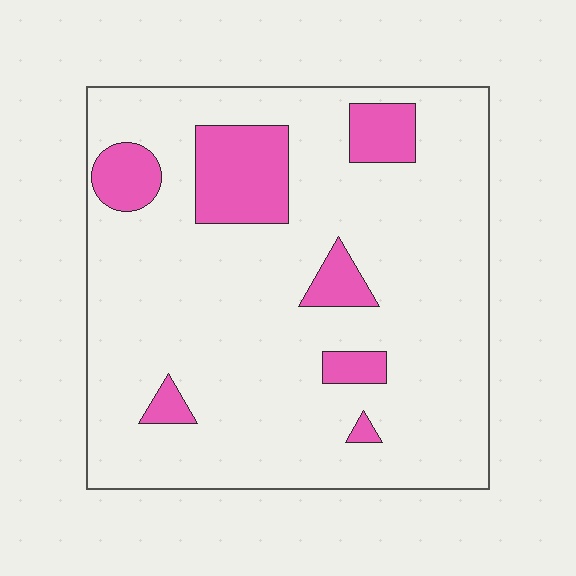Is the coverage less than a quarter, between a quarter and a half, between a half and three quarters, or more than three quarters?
Less than a quarter.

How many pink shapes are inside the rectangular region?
7.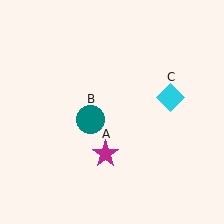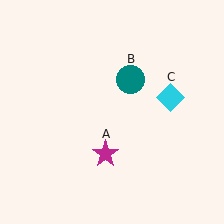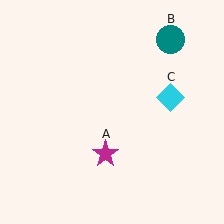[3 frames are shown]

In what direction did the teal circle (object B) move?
The teal circle (object B) moved up and to the right.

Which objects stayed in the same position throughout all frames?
Magenta star (object A) and cyan diamond (object C) remained stationary.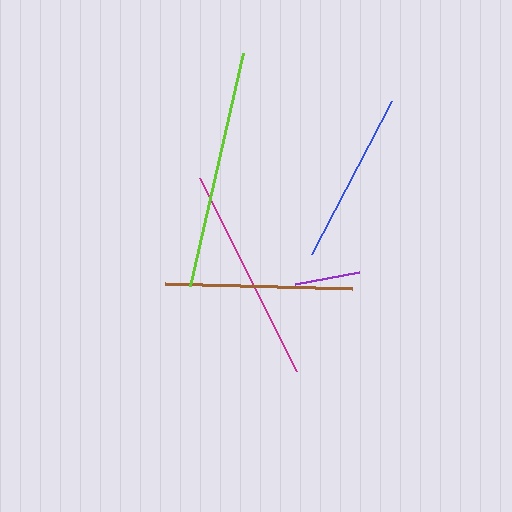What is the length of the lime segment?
The lime segment is approximately 239 pixels long.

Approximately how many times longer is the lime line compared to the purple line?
The lime line is approximately 3.7 times the length of the purple line.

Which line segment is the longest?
The lime line is the longest at approximately 239 pixels.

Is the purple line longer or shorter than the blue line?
The blue line is longer than the purple line.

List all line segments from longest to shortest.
From longest to shortest: lime, magenta, brown, blue, purple.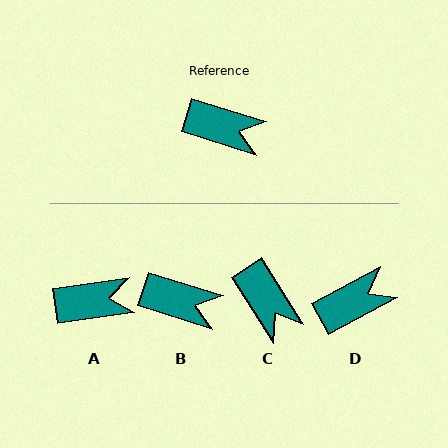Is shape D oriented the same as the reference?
No, it is off by about 45 degrees.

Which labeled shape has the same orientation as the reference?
B.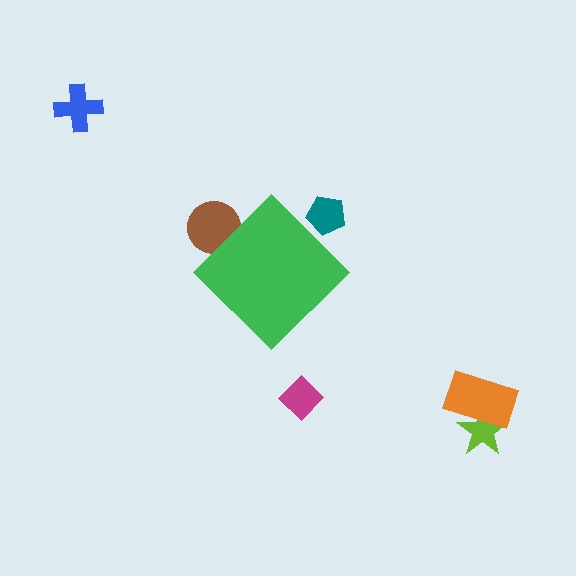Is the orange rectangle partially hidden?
No, the orange rectangle is fully visible.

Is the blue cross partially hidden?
No, the blue cross is fully visible.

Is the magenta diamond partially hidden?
No, the magenta diamond is fully visible.